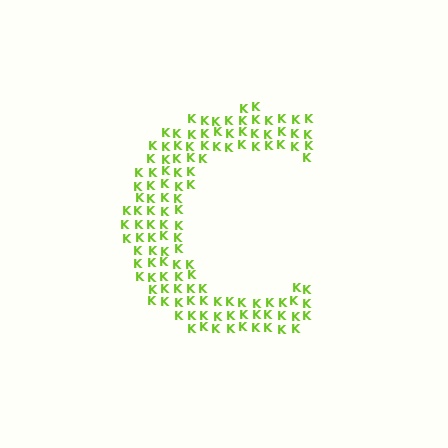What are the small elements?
The small elements are letter K's.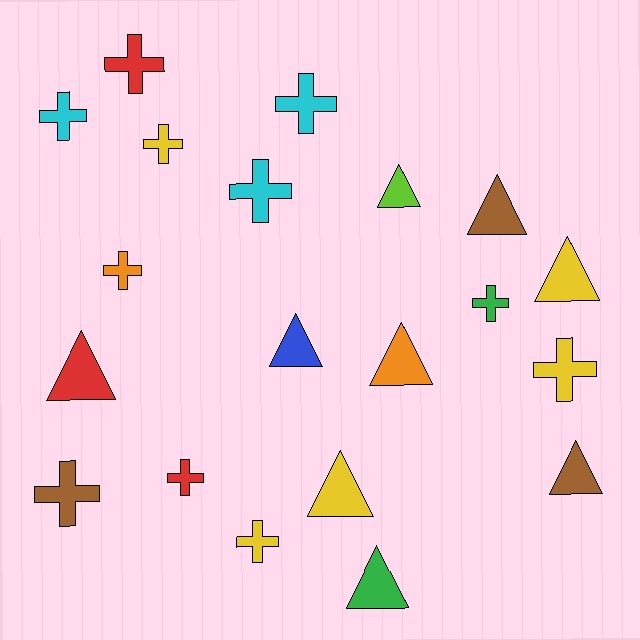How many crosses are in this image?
There are 11 crosses.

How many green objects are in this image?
There are 2 green objects.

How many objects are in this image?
There are 20 objects.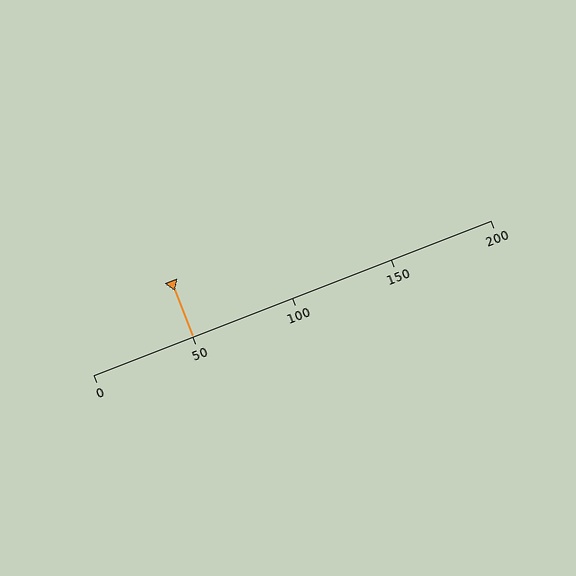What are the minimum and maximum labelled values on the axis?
The axis runs from 0 to 200.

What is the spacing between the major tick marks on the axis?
The major ticks are spaced 50 apart.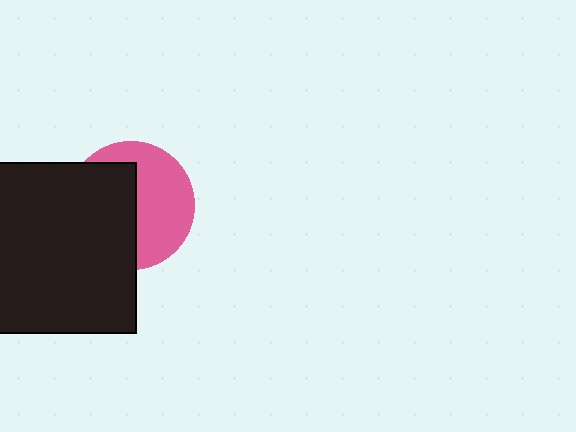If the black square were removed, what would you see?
You would see the complete pink circle.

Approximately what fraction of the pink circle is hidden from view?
Roughly 50% of the pink circle is hidden behind the black square.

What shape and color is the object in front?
The object in front is a black square.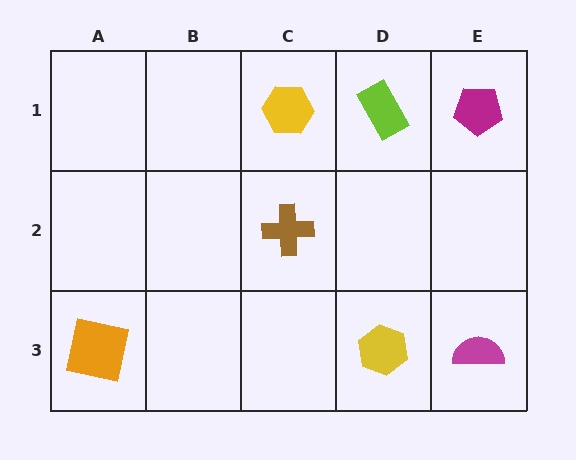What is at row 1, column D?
A lime rectangle.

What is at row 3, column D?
A yellow hexagon.